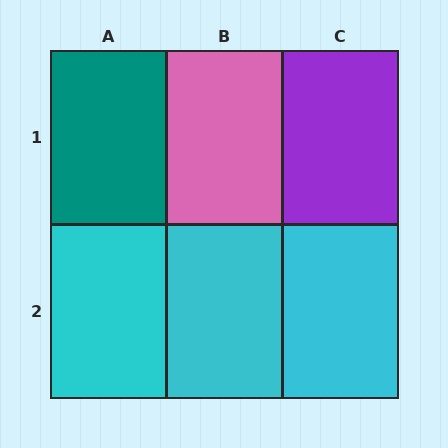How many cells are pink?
1 cell is pink.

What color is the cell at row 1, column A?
Teal.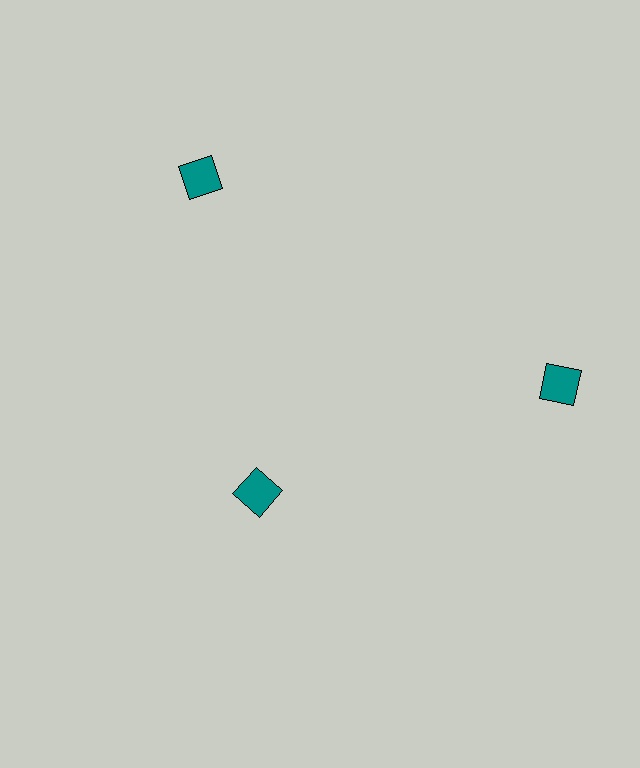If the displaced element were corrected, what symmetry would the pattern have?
It would have 3-fold rotational symmetry — the pattern would map onto itself every 120 degrees.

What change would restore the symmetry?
The symmetry would be restored by moving it outward, back onto the ring so that all 3 diamonds sit at equal angles and equal distance from the center.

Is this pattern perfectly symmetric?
No. The 3 teal diamonds are arranged in a ring, but one element near the 7 o'clock position is pulled inward toward the center, breaking the 3-fold rotational symmetry.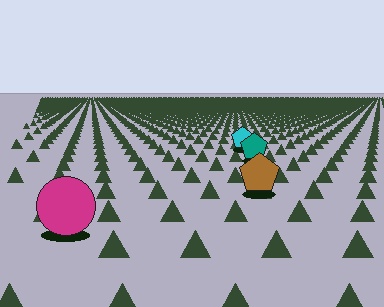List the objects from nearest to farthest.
From nearest to farthest: the magenta circle, the brown pentagon, the teal pentagon, the cyan pentagon.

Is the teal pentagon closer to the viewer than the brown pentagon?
No. The brown pentagon is closer — you can tell from the texture gradient: the ground texture is coarser near it.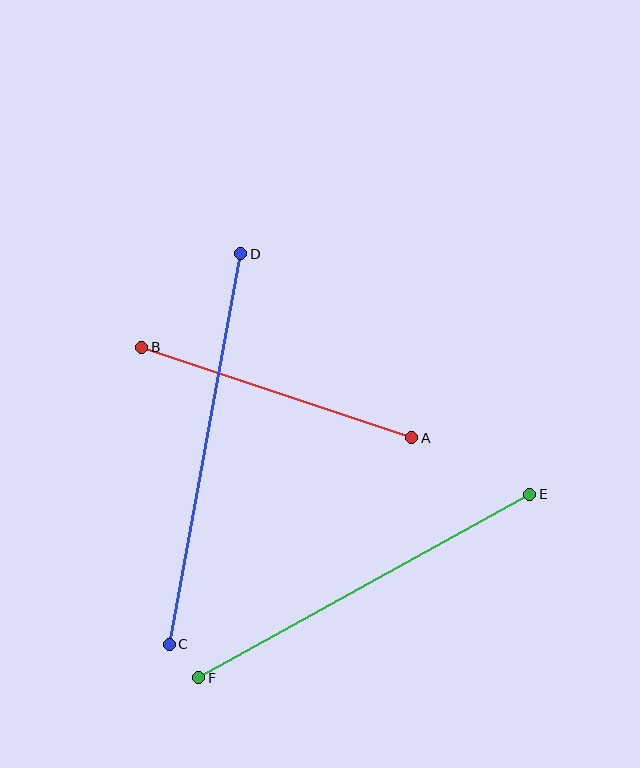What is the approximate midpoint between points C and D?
The midpoint is at approximately (205, 449) pixels.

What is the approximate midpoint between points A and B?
The midpoint is at approximately (277, 392) pixels.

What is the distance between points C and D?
The distance is approximately 397 pixels.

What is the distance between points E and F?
The distance is approximately 378 pixels.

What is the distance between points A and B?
The distance is approximately 285 pixels.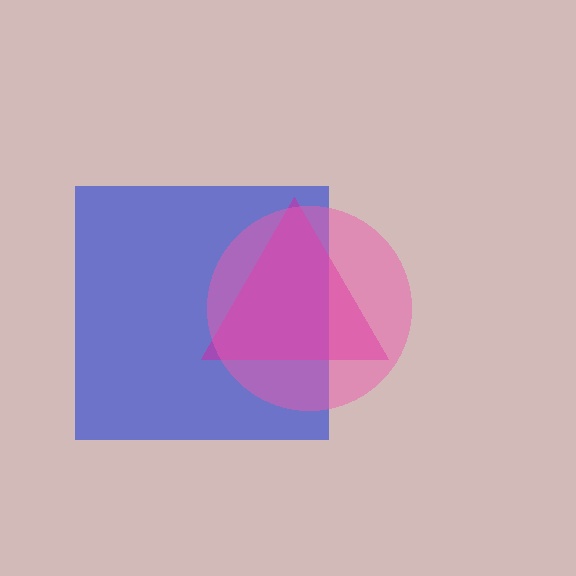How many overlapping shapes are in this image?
There are 3 overlapping shapes in the image.